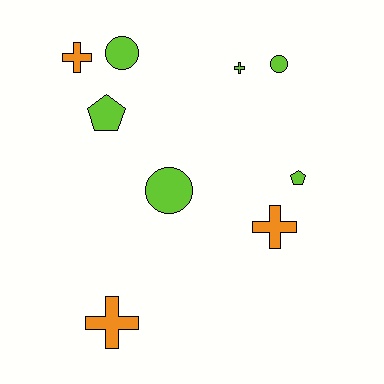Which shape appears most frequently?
Cross, with 4 objects.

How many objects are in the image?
There are 9 objects.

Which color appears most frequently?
Lime, with 6 objects.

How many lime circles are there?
There are 3 lime circles.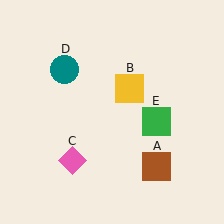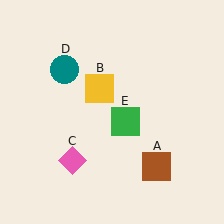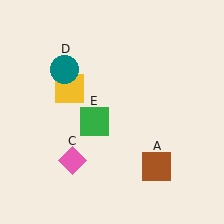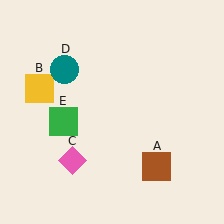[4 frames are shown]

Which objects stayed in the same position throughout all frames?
Brown square (object A) and pink diamond (object C) and teal circle (object D) remained stationary.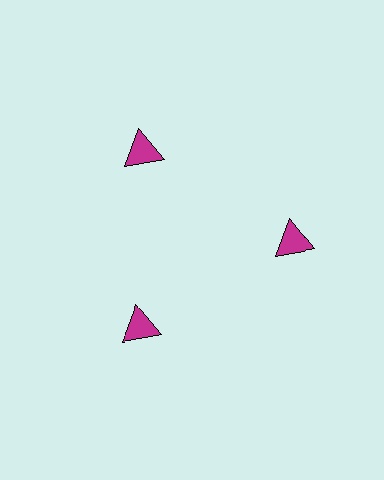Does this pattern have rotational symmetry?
Yes, this pattern has 3-fold rotational symmetry. It looks the same after rotating 120 degrees around the center.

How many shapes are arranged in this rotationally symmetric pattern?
There are 3 shapes, arranged in 3 groups of 1.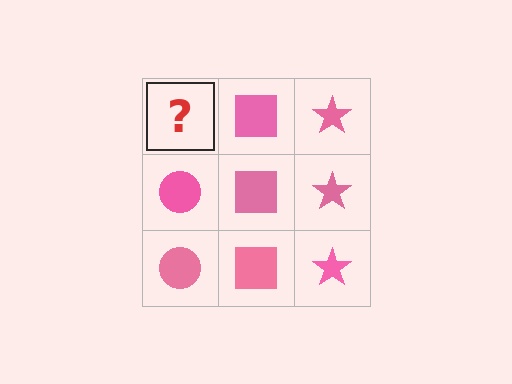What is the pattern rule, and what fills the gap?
The rule is that each column has a consistent shape. The gap should be filled with a pink circle.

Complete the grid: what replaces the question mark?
The question mark should be replaced with a pink circle.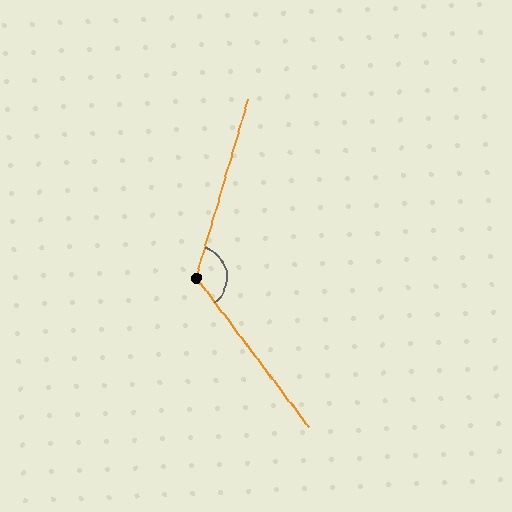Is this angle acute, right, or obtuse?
It is obtuse.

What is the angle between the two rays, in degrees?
Approximately 127 degrees.